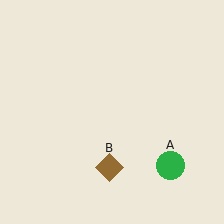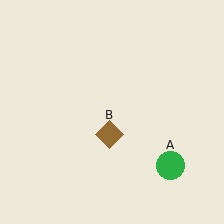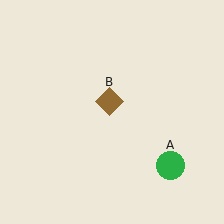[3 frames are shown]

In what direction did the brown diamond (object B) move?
The brown diamond (object B) moved up.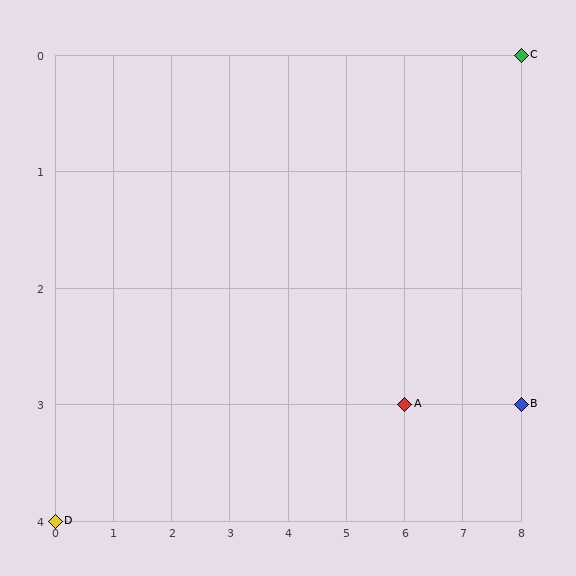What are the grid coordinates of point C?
Point C is at grid coordinates (8, 0).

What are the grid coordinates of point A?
Point A is at grid coordinates (6, 3).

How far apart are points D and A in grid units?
Points D and A are 6 columns and 1 row apart (about 6.1 grid units diagonally).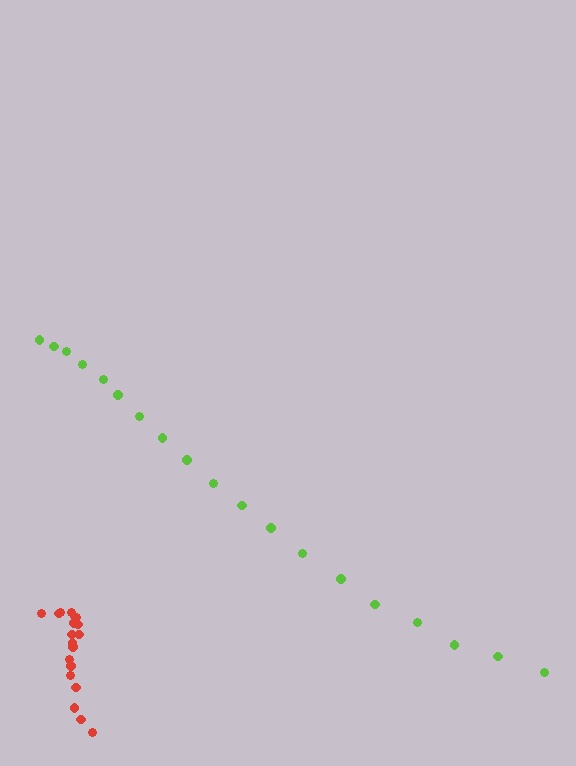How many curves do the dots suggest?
There are 2 distinct paths.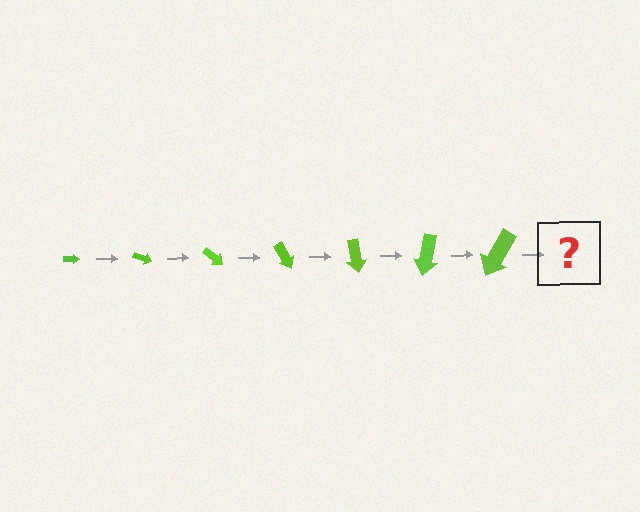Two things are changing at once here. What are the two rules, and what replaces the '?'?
The two rules are that the arrow grows larger each step and it rotates 20 degrees each step. The '?' should be an arrow, larger than the previous one and rotated 140 degrees from the start.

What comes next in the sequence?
The next element should be an arrow, larger than the previous one and rotated 140 degrees from the start.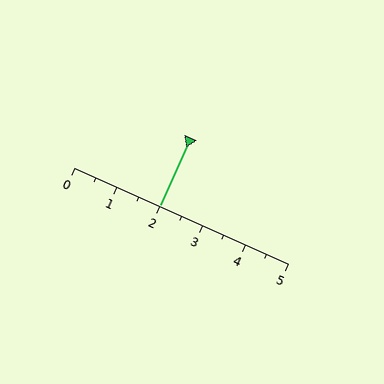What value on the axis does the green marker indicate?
The marker indicates approximately 2.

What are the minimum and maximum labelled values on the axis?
The axis runs from 0 to 5.